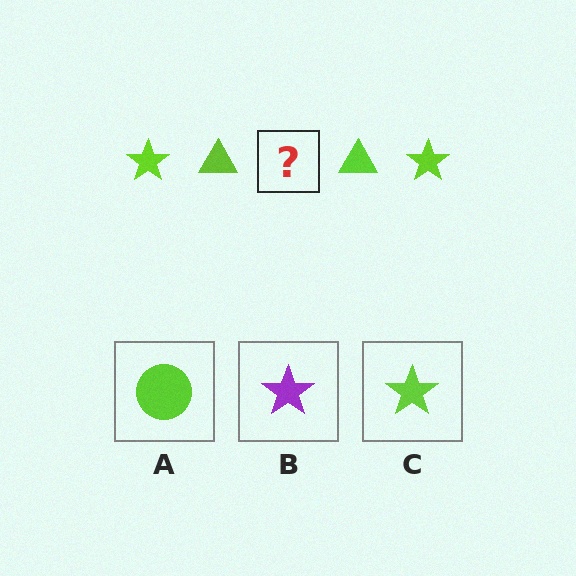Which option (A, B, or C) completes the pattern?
C.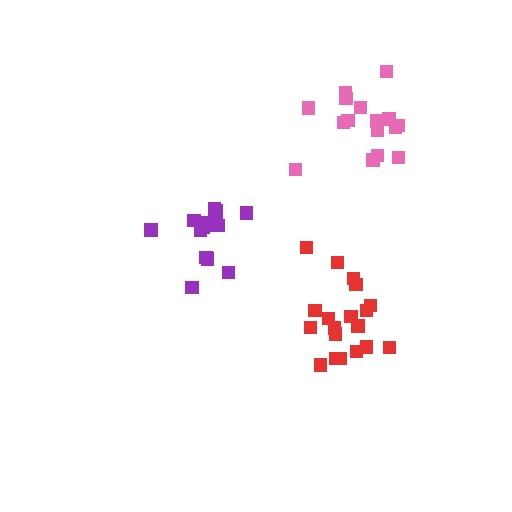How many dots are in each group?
Group 1: 19 dots, Group 2: 15 dots, Group 3: 16 dots (50 total).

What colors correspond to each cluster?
The clusters are colored: red, purple, pink.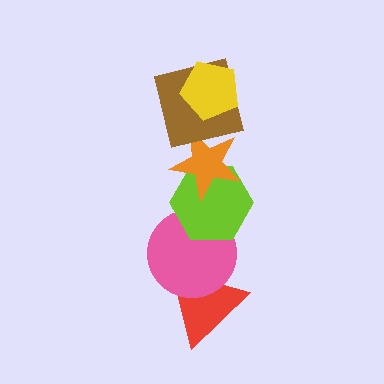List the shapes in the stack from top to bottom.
From top to bottom: the yellow pentagon, the brown square, the orange star, the lime hexagon, the pink circle, the red triangle.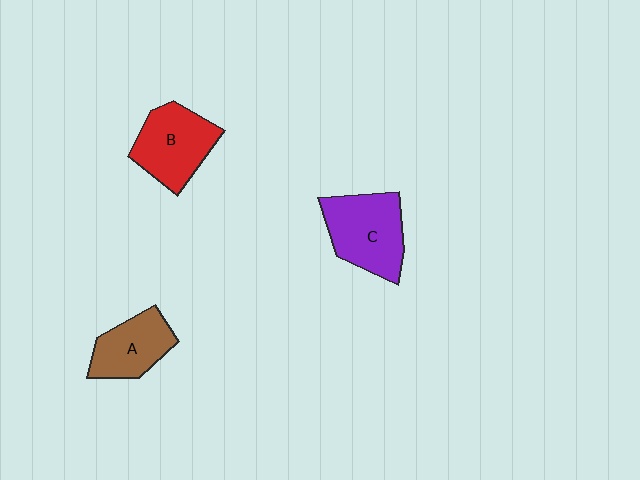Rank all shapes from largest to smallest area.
From largest to smallest: C (purple), B (red), A (brown).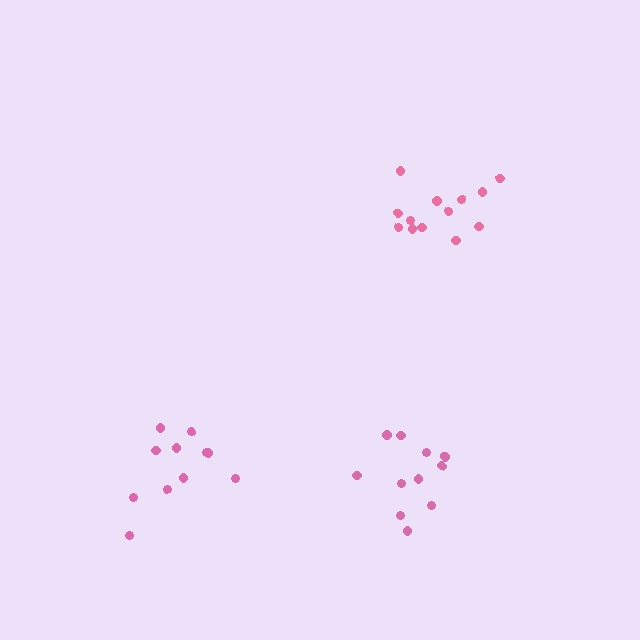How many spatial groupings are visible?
There are 3 spatial groupings.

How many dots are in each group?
Group 1: 13 dots, Group 2: 11 dots, Group 3: 11 dots (35 total).